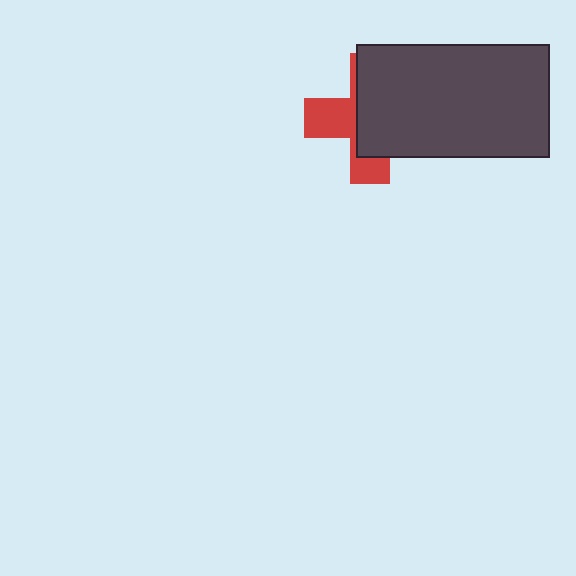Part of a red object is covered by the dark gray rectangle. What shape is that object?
It is a cross.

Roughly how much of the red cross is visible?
A small part of it is visible (roughly 39%).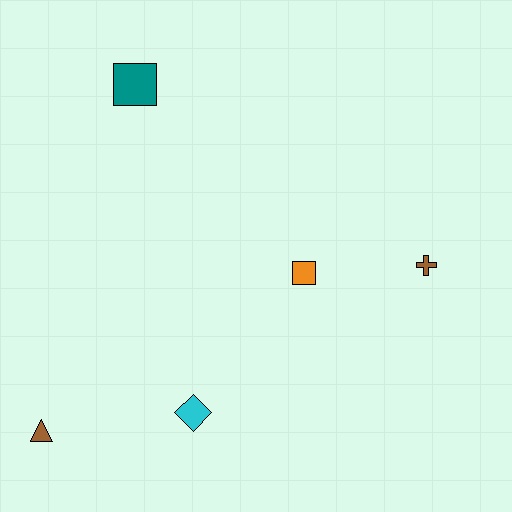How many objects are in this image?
There are 5 objects.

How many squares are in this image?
There are 2 squares.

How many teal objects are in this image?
There is 1 teal object.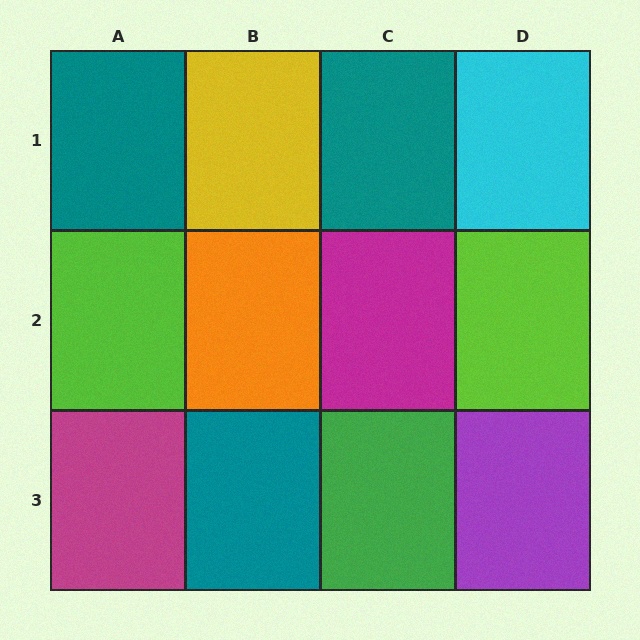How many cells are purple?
1 cell is purple.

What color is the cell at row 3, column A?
Magenta.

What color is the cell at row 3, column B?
Teal.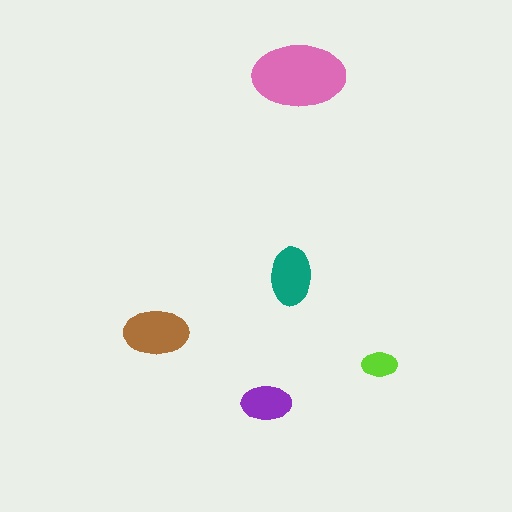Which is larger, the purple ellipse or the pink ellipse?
The pink one.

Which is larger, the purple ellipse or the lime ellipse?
The purple one.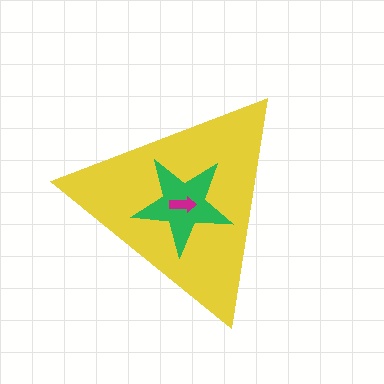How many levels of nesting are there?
3.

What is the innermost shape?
The magenta arrow.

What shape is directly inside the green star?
The magenta arrow.